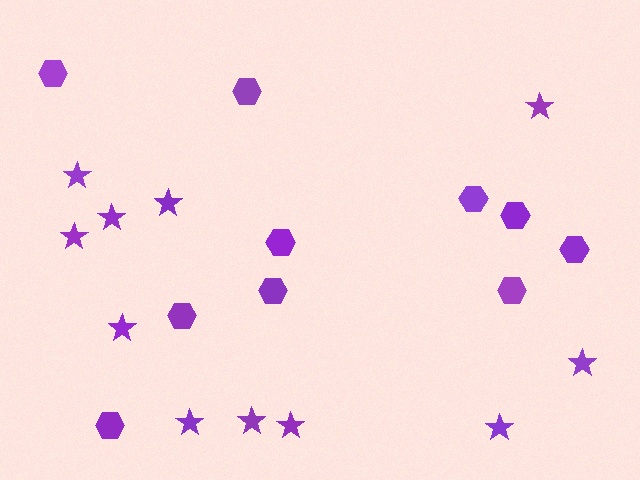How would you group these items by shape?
There are 2 groups: one group of stars (11) and one group of hexagons (10).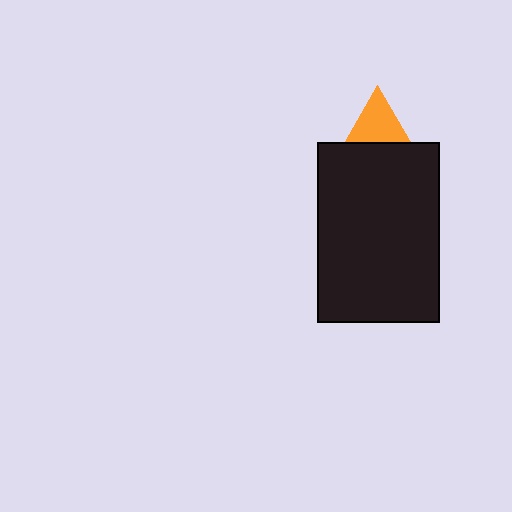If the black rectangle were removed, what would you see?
You would see the complete orange triangle.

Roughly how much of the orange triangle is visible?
A small part of it is visible (roughly 38%).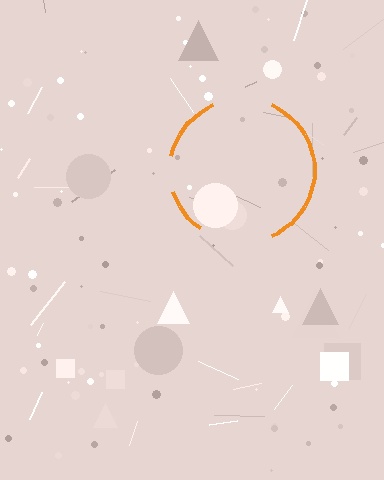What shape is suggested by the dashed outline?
The dashed outline suggests a circle.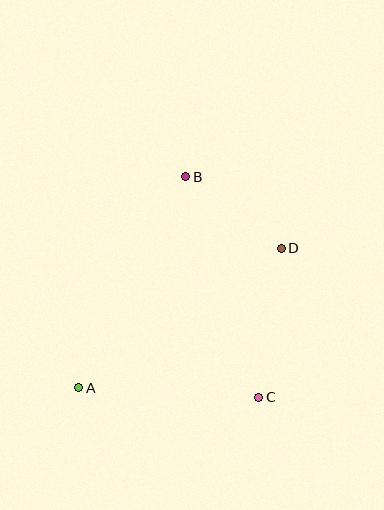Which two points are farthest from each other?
Points A and D are farthest from each other.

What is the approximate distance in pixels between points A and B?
The distance between A and B is approximately 236 pixels.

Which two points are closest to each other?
Points B and D are closest to each other.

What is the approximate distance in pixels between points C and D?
The distance between C and D is approximately 151 pixels.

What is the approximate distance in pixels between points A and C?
The distance between A and C is approximately 180 pixels.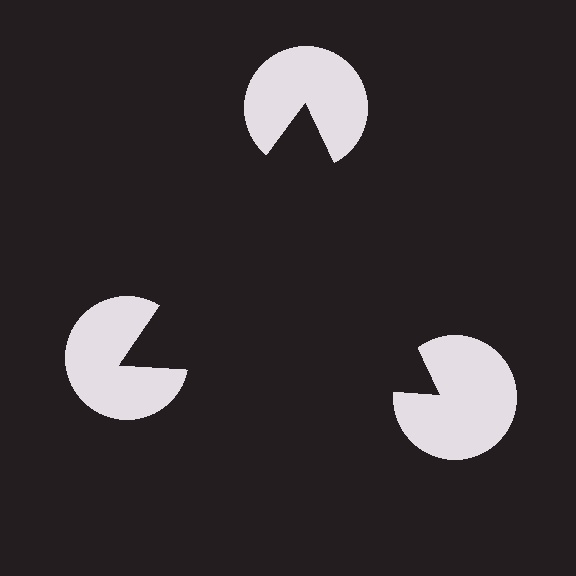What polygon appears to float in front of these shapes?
An illusory triangle — its edges are inferred from the aligned wedge cuts in the pac-man discs, not physically drawn.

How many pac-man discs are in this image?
There are 3 — one at each vertex of the illusory triangle.